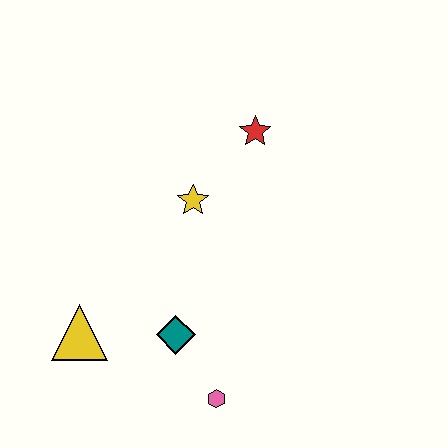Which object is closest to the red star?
The yellow star is closest to the red star.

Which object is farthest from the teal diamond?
The red star is farthest from the teal diamond.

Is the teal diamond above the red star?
No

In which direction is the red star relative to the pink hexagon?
The red star is above the pink hexagon.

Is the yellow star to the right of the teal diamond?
Yes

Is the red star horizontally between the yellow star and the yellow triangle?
No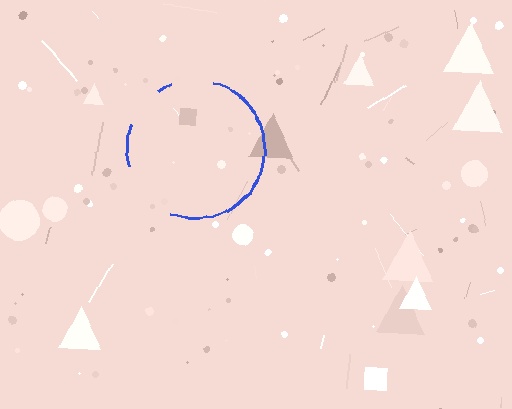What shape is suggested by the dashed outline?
The dashed outline suggests a circle.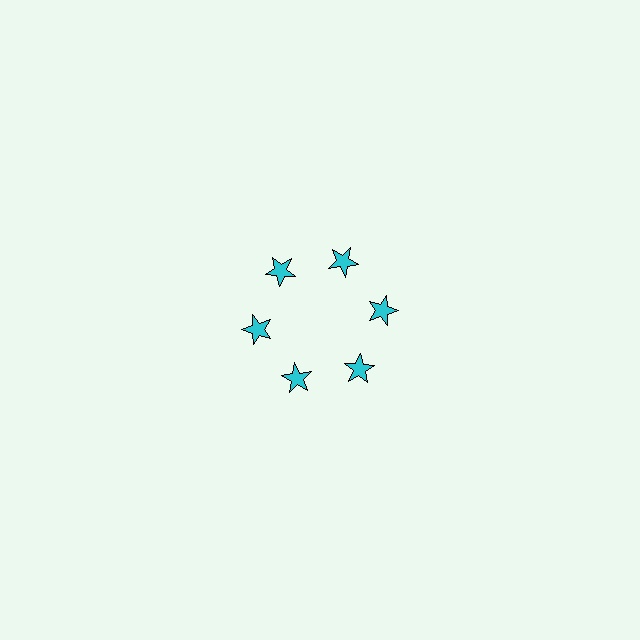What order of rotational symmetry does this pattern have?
This pattern has 6-fold rotational symmetry.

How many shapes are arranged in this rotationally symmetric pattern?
There are 6 shapes, arranged in 6 groups of 1.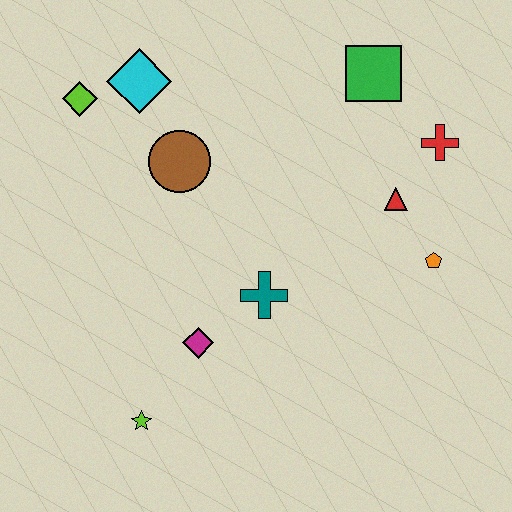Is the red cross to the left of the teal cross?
No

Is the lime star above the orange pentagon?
No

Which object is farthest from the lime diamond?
The orange pentagon is farthest from the lime diamond.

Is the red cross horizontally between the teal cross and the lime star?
No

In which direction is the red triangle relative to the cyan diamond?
The red triangle is to the right of the cyan diamond.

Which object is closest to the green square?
The red cross is closest to the green square.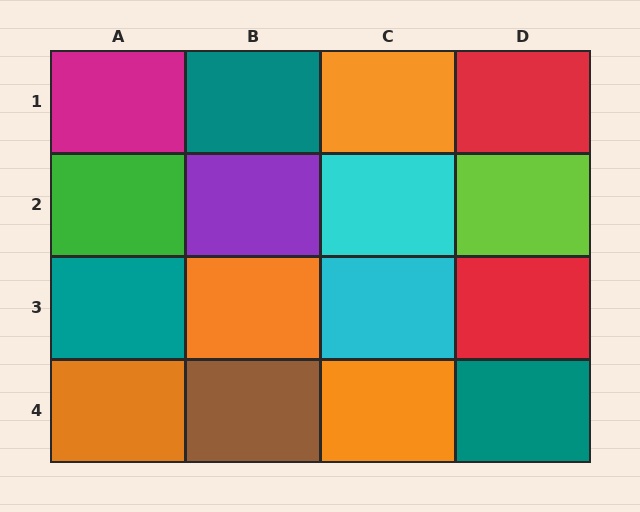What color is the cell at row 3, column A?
Teal.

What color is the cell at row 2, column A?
Green.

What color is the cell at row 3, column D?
Red.